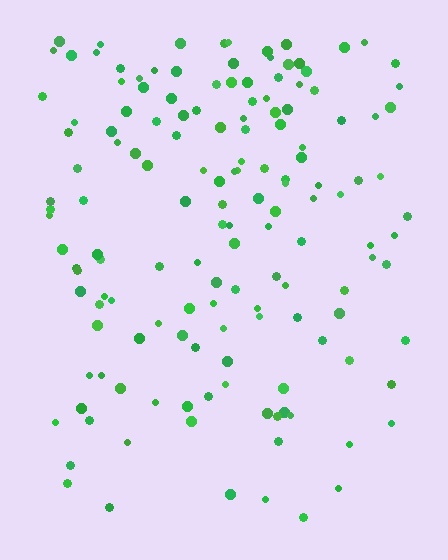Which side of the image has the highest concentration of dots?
The top.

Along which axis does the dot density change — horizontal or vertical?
Vertical.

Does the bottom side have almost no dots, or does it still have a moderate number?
Still a moderate number, just noticeably fewer than the top.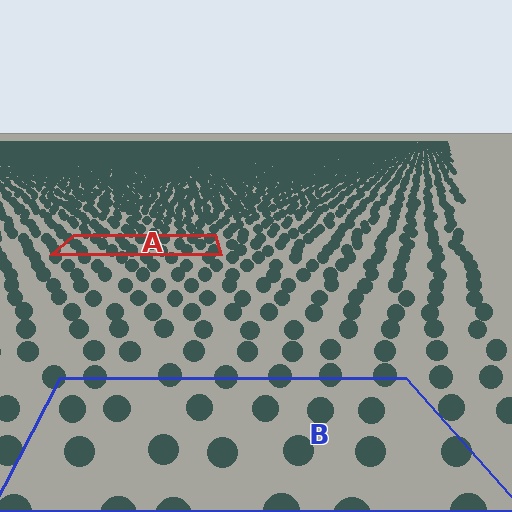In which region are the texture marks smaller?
The texture marks are smaller in region A, because it is farther away.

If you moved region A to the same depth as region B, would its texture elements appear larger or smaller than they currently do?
They would appear larger. At a closer depth, the same texture elements are projected at a bigger on-screen size.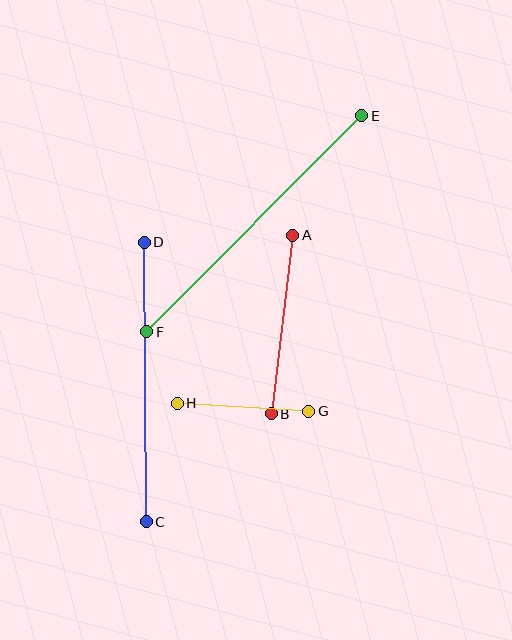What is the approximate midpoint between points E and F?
The midpoint is at approximately (254, 224) pixels.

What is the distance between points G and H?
The distance is approximately 132 pixels.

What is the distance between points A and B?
The distance is approximately 180 pixels.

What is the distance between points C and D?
The distance is approximately 279 pixels.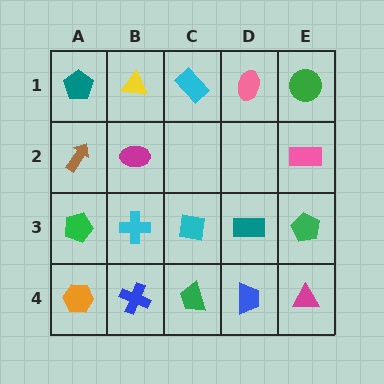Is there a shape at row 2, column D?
No, that cell is empty.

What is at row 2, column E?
A pink rectangle.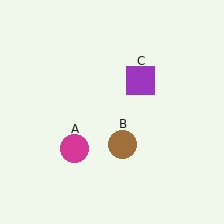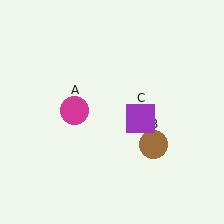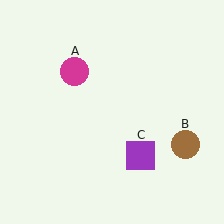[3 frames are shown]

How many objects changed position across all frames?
3 objects changed position: magenta circle (object A), brown circle (object B), purple square (object C).